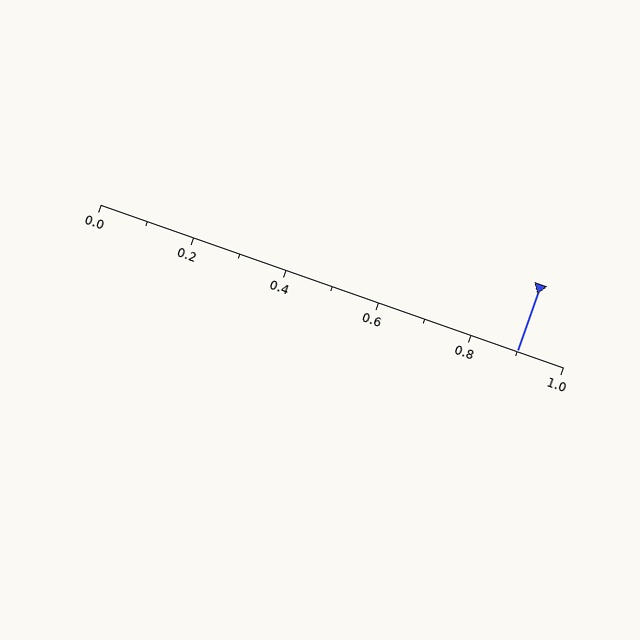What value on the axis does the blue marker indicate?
The marker indicates approximately 0.9.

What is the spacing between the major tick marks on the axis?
The major ticks are spaced 0.2 apart.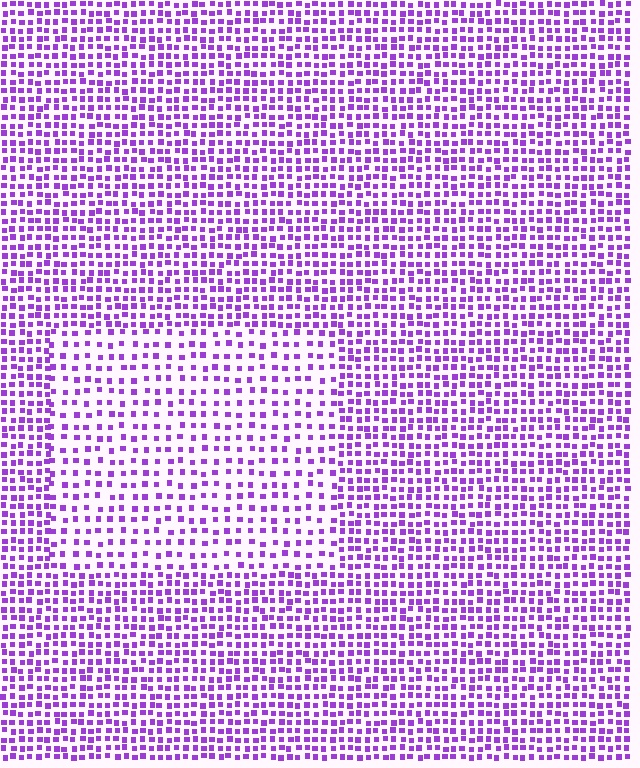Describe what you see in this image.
The image contains small purple elements arranged at two different densities. A rectangle-shaped region is visible where the elements are less densely packed than the surrounding area.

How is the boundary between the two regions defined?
The boundary is defined by a change in element density (approximately 1.8x ratio). All elements are the same color, size, and shape.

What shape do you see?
I see a rectangle.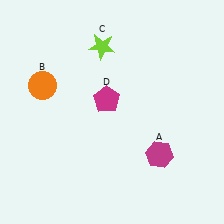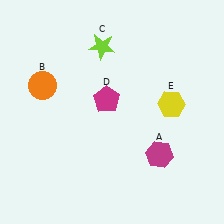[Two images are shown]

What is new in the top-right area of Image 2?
A yellow hexagon (E) was added in the top-right area of Image 2.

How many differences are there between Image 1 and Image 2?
There is 1 difference between the two images.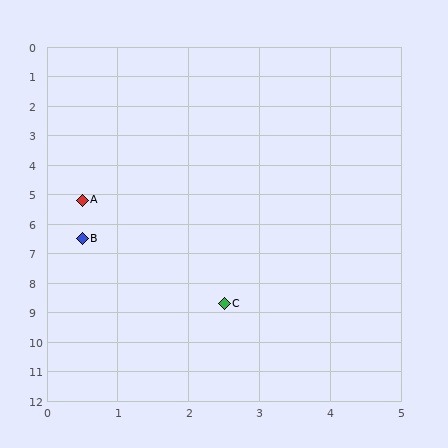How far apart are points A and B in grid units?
Points A and B are about 1.3 grid units apart.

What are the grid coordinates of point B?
Point B is at approximately (0.5, 6.5).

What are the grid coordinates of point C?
Point C is at approximately (2.5, 8.7).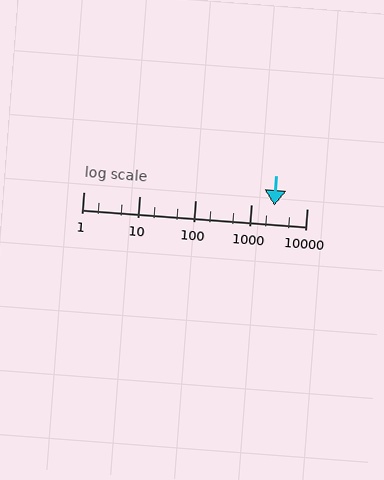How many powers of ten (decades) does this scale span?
The scale spans 4 decades, from 1 to 10000.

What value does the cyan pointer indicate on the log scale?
The pointer indicates approximately 2600.